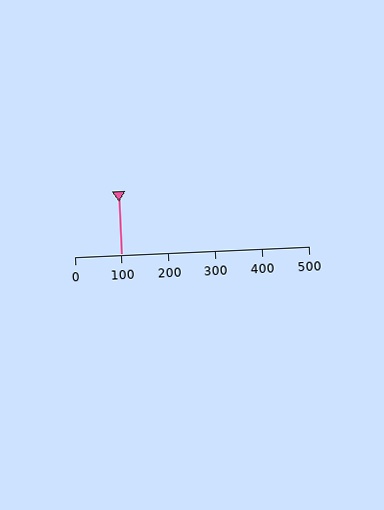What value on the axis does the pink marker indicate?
The marker indicates approximately 100.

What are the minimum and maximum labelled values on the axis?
The axis runs from 0 to 500.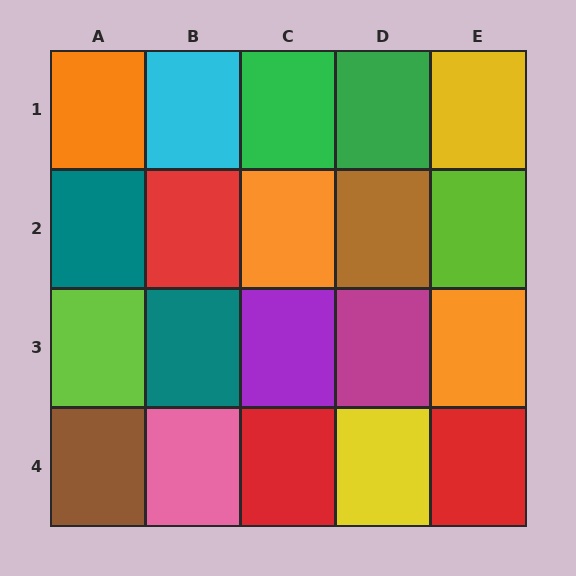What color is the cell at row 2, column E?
Lime.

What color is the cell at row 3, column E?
Orange.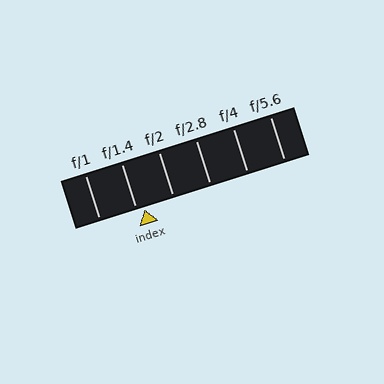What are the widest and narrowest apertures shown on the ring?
The widest aperture shown is f/1 and the narrowest is f/5.6.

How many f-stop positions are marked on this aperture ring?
There are 6 f-stop positions marked.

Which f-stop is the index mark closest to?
The index mark is closest to f/1.4.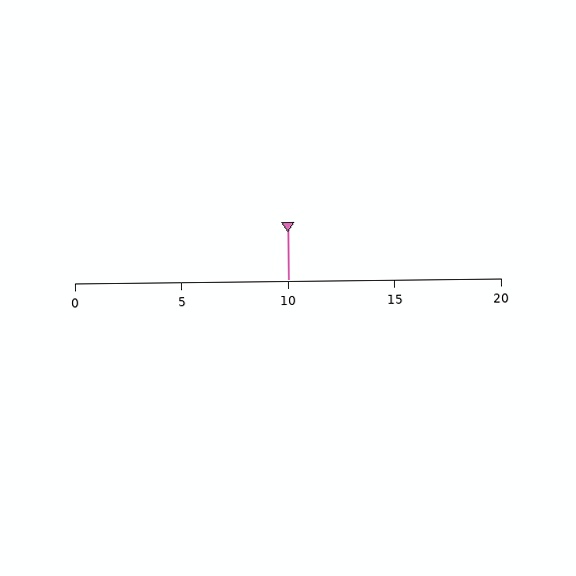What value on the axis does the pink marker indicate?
The marker indicates approximately 10.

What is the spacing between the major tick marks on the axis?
The major ticks are spaced 5 apart.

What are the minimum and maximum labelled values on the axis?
The axis runs from 0 to 20.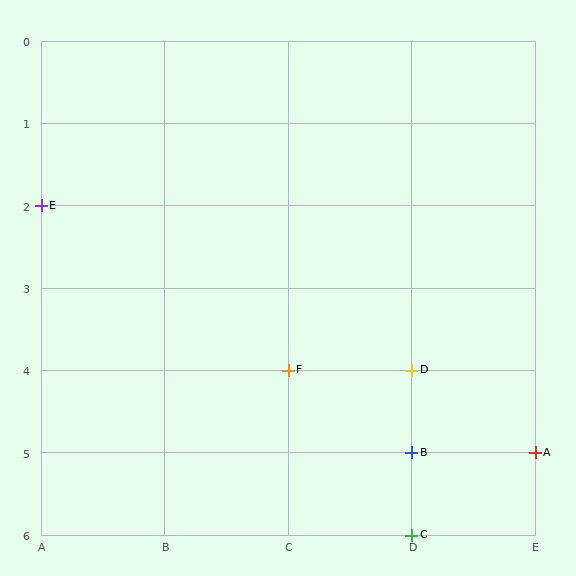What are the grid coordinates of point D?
Point D is at grid coordinates (D, 4).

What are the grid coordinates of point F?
Point F is at grid coordinates (C, 4).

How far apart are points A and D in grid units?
Points A and D are 1 column and 1 row apart (about 1.4 grid units diagonally).